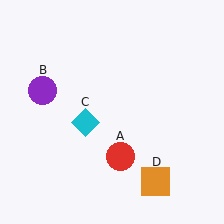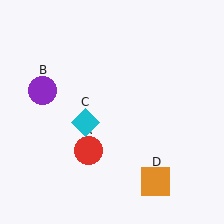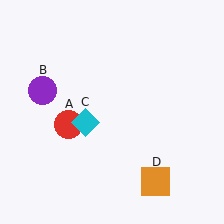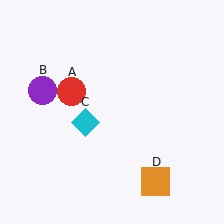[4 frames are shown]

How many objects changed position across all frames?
1 object changed position: red circle (object A).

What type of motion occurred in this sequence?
The red circle (object A) rotated clockwise around the center of the scene.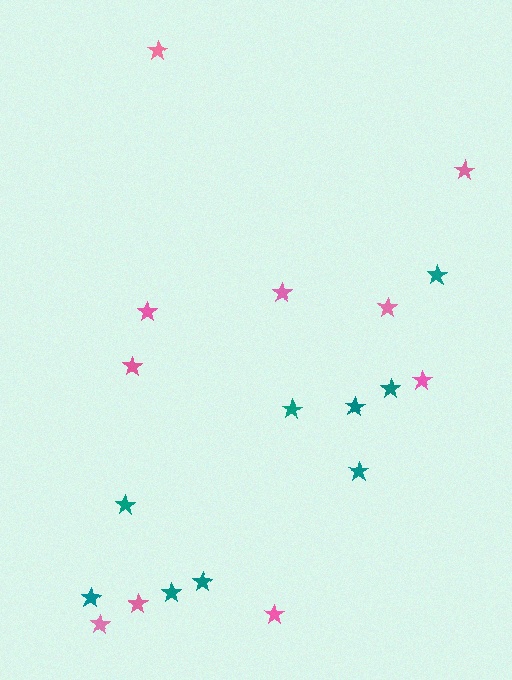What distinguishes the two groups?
There are 2 groups: one group of teal stars (9) and one group of pink stars (10).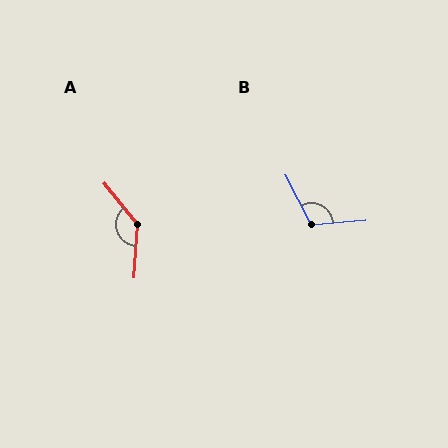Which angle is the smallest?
B, at approximately 112 degrees.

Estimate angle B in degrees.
Approximately 112 degrees.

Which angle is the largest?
A, at approximately 137 degrees.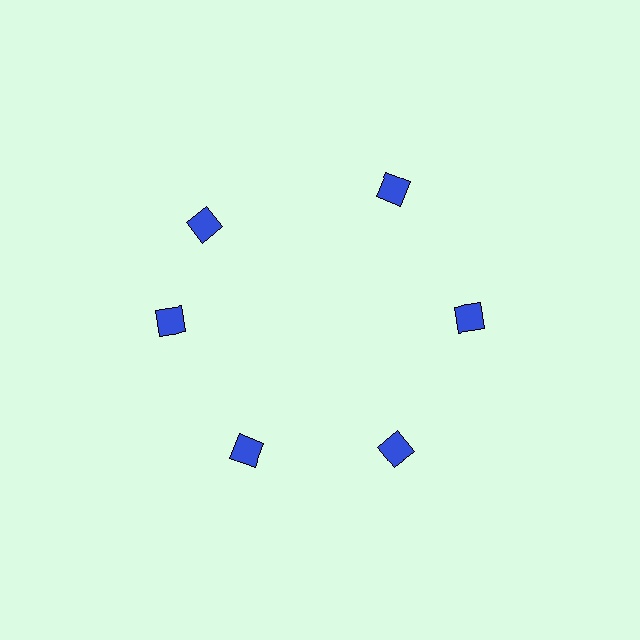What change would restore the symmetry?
The symmetry would be restored by rotating it back into even spacing with its neighbors so that all 6 diamonds sit at equal angles and equal distance from the center.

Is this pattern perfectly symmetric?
No. The 6 blue diamonds are arranged in a ring, but one element near the 11 o'clock position is rotated out of alignment along the ring, breaking the 6-fold rotational symmetry.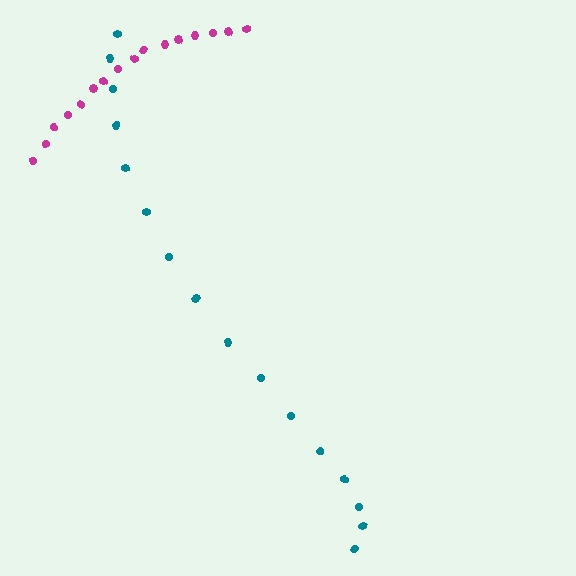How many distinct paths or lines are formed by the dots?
There are 2 distinct paths.